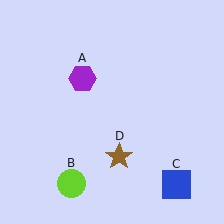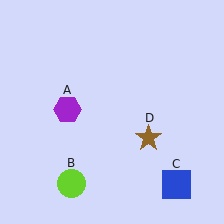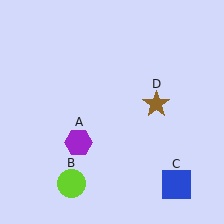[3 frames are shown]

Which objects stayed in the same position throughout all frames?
Lime circle (object B) and blue square (object C) remained stationary.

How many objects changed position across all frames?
2 objects changed position: purple hexagon (object A), brown star (object D).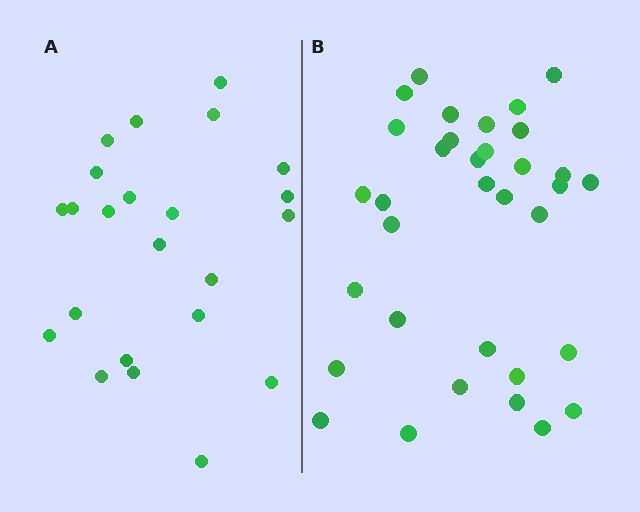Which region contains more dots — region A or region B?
Region B (the right region) has more dots.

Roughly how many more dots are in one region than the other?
Region B has roughly 12 or so more dots than region A.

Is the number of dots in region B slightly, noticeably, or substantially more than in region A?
Region B has substantially more. The ratio is roughly 1.5 to 1.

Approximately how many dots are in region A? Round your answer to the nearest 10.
About 20 dots. (The exact count is 23, which rounds to 20.)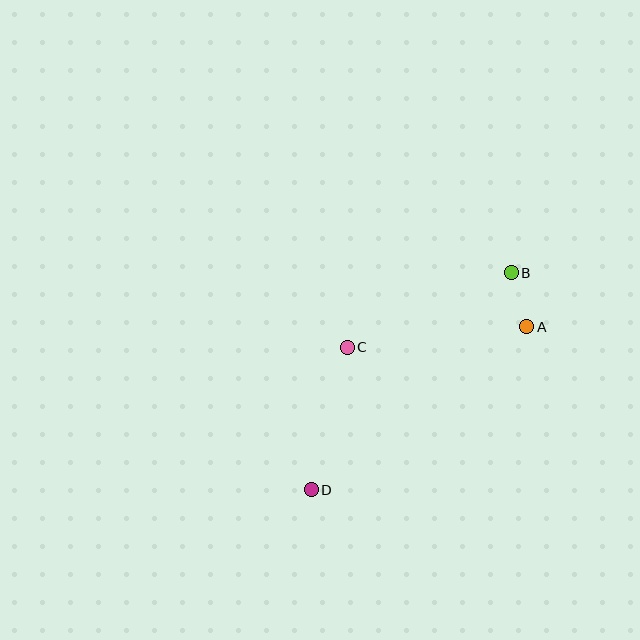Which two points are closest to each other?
Points A and B are closest to each other.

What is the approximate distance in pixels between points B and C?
The distance between B and C is approximately 180 pixels.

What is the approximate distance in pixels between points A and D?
The distance between A and D is approximately 270 pixels.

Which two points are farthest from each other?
Points B and D are farthest from each other.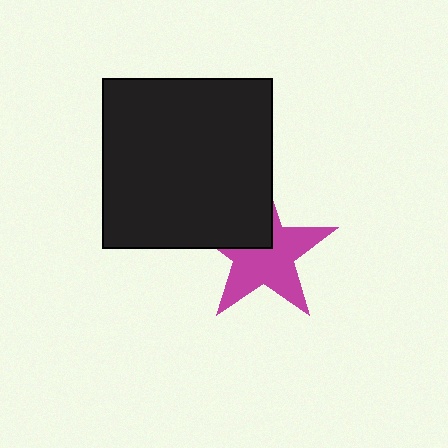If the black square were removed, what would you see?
You would see the complete magenta star.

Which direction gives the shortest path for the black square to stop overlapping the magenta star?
Moving toward the upper-left gives the shortest separation.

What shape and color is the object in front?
The object in front is a black square.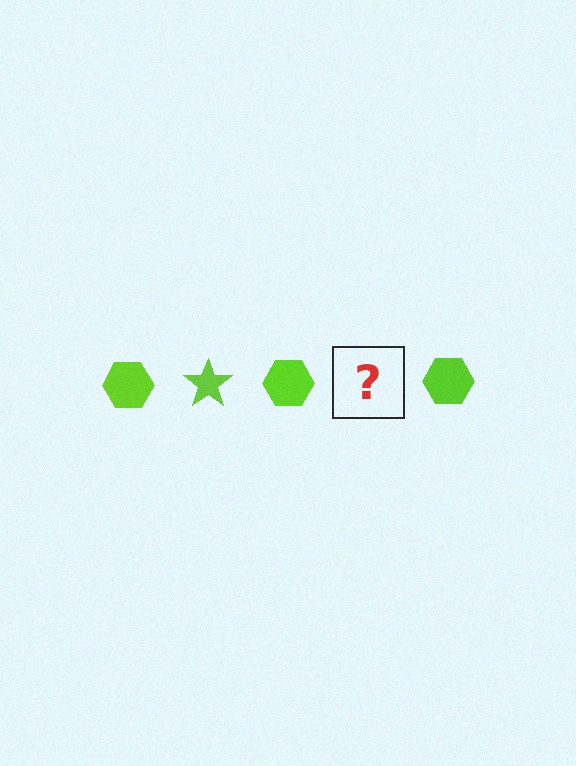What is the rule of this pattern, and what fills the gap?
The rule is that the pattern cycles through hexagon, star shapes in lime. The gap should be filled with a lime star.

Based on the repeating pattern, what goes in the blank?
The blank should be a lime star.